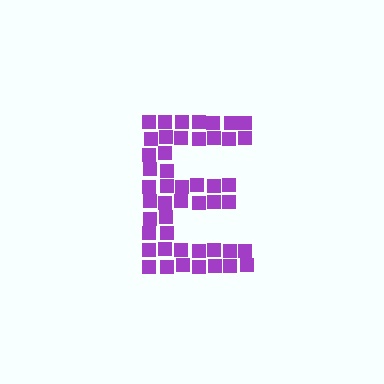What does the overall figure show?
The overall figure shows the letter E.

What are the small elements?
The small elements are squares.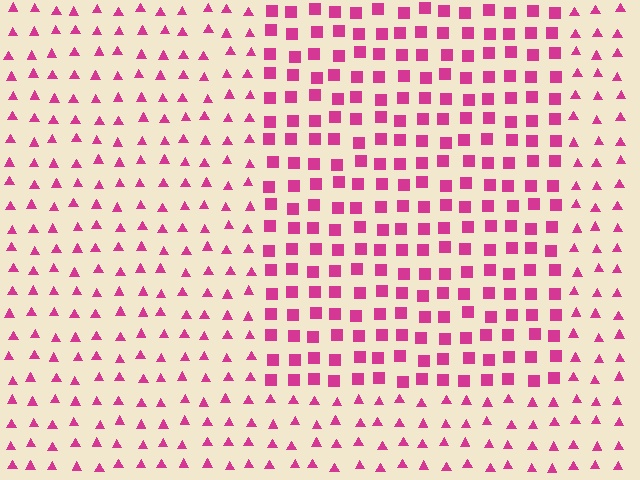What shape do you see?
I see a rectangle.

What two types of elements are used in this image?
The image uses squares inside the rectangle region and triangles outside it.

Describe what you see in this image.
The image is filled with small magenta elements arranged in a uniform grid. A rectangle-shaped region contains squares, while the surrounding area contains triangles. The boundary is defined purely by the change in element shape.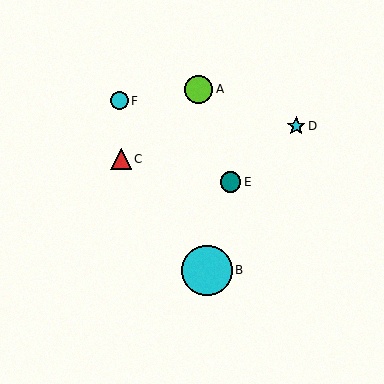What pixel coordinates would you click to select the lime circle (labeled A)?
Click at (199, 89) to select the lime circle A.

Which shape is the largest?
The cyan circle (labeled B) is the largest.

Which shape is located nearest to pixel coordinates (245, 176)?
The teal circle (labeled E) at (231, 182) is nearest to that location.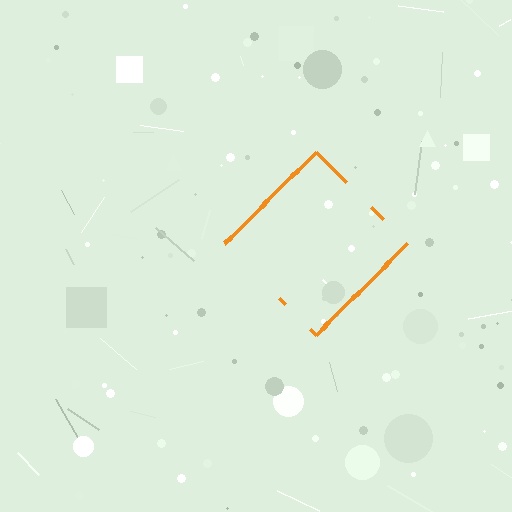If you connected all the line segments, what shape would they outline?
They would outline a diamond.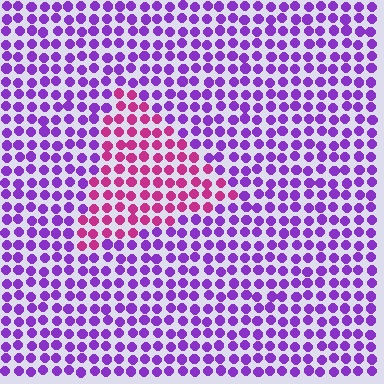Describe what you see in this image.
The image is filled with small purple elements in a uniform arrangement. A triangle-shaped region is visible where the elements are tinted to a slightly different hue, forming a subtle color boundary.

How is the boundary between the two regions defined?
The boundary is defined purely by a slight shift in hue (about 48 degrees). Spacing, size, and orientation are identical on both sides.